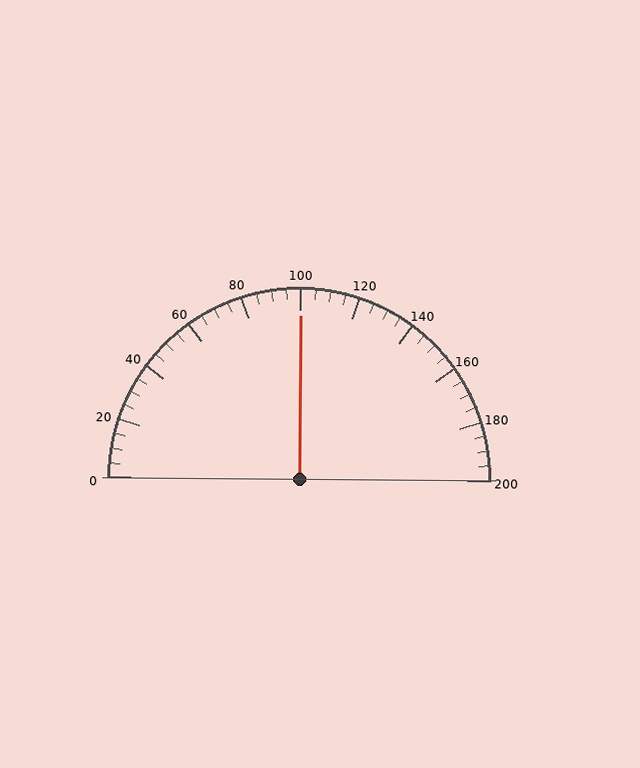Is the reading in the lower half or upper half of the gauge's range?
The reading is in the upper half of the range (0 to 200).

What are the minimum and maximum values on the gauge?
The gauge ranges from 0 to 200.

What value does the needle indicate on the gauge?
The needle indicates approximately 100.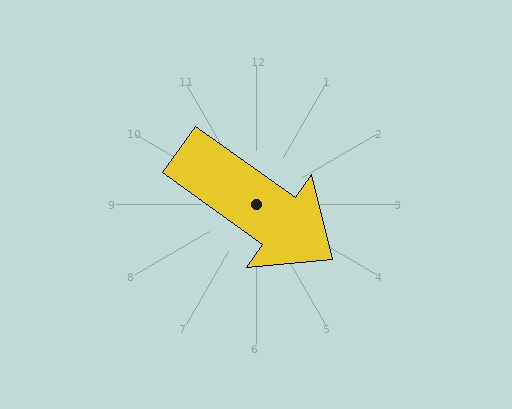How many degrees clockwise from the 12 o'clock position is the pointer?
Approximately 126 degrees.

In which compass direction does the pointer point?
Southeast.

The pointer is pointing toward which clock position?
Roughly 4 o'clock.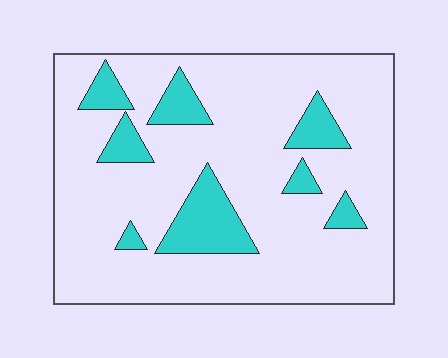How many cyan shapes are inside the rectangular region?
8.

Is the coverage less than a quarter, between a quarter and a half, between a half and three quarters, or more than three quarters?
Less than a quarter.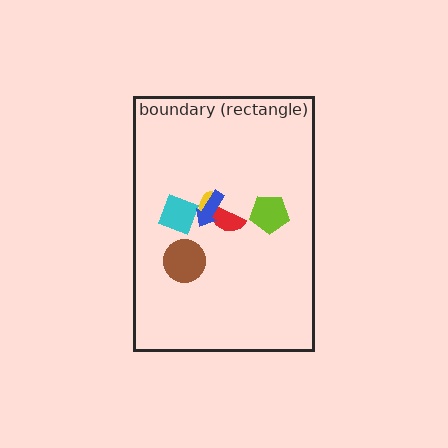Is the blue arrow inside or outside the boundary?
Inside.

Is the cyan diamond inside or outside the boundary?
Inside.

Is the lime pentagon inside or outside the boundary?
Inside.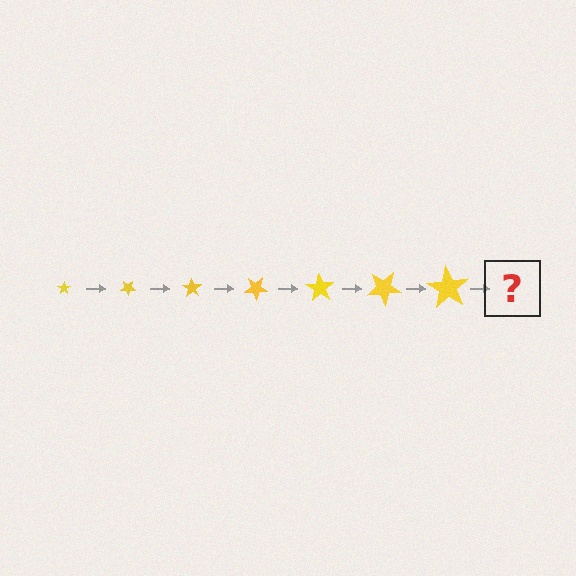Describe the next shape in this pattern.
It should be a star, larger than the previous one and rotated 245 degrees from the start.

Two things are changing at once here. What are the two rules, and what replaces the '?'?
The two rules are that the star grows larger each step and it rotates 35 degrees each step. The '?' should be a star, larger than the previous one and rotated 245 degrees from the start.